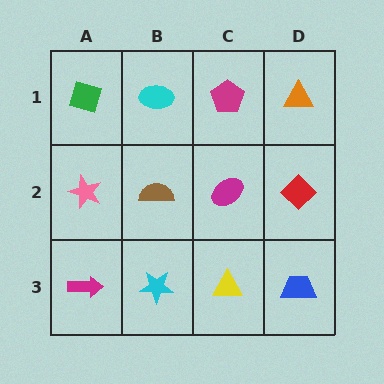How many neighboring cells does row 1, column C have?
3.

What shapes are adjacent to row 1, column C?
A magenta ellipse (row 2, column C), a cyan ellipse (row 1, column B), an orange triangle (row 1, column D).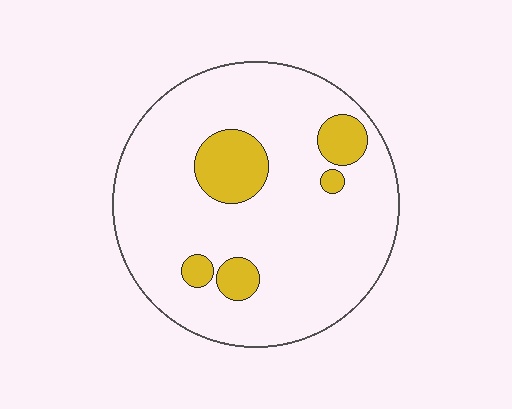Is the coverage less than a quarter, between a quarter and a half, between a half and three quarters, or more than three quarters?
Less than a quarter.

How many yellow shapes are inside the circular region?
5.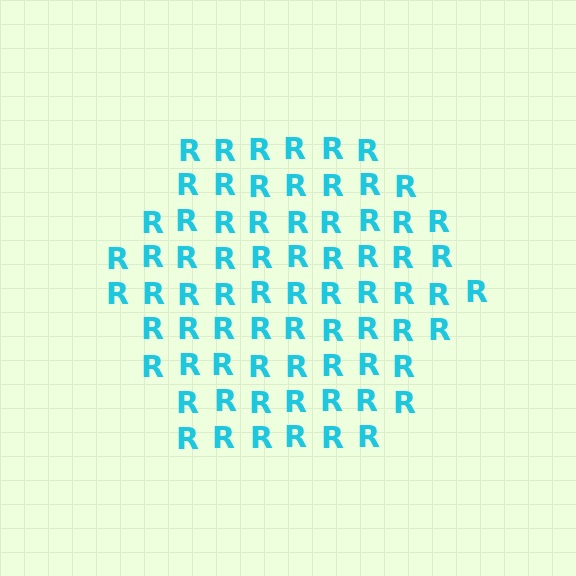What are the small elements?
The small elements are letter R's.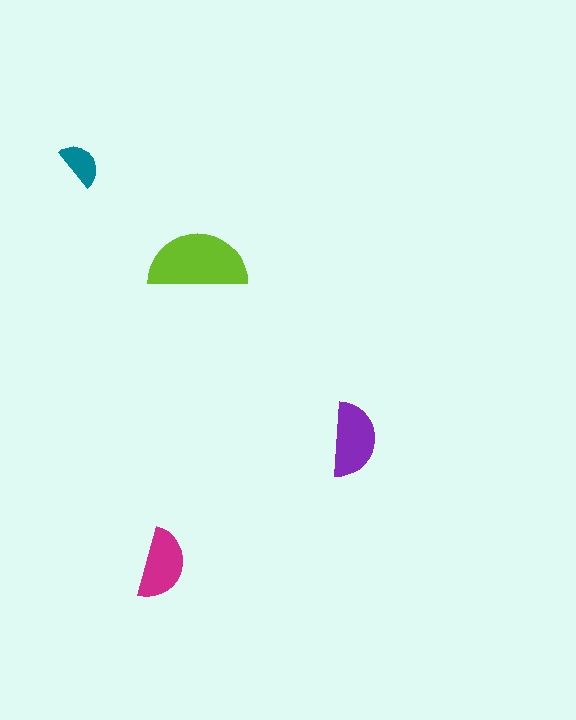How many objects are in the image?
There are 4 objects in the image.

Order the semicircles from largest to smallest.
the lime one, the purple one, the magenta one, the teal one.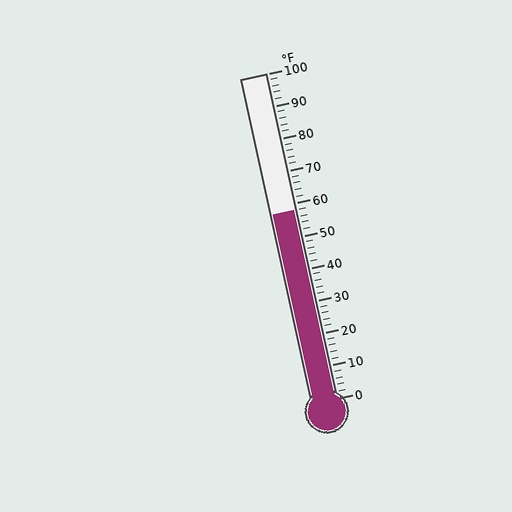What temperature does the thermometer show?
The thermometer shows approximately 58°F.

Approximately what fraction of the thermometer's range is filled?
The thermometer is filled to approximately 60% of its range.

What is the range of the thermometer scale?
The thermometer scale ranges from 0°F to 100°F.